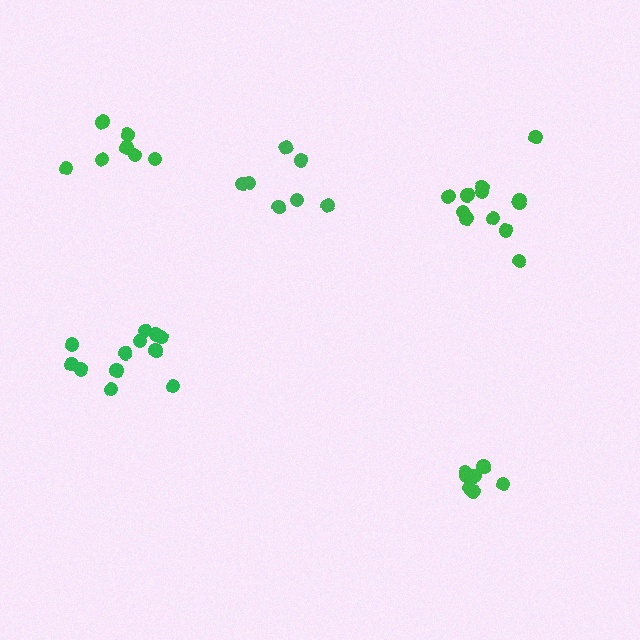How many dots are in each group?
Group 1: 12 dots, Group 2: 12 dots, Group 3: 7 dots, Group 4: 7 dots, Group 5: 7 dots (45 total).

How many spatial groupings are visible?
There are 5 spatial groupings.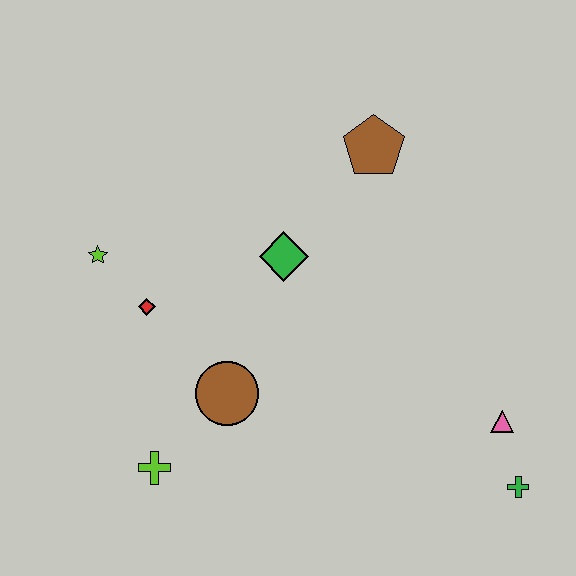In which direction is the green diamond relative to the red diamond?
The green diamond is to the right of the red diamond.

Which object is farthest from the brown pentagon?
The lime cross is farthest from the brown pentagon.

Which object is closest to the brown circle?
The lime cross is closest to the brown circle.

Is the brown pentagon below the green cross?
No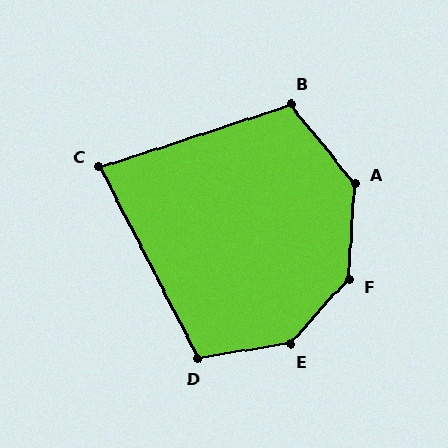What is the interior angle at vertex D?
Approximately 108 degrees (obtuse).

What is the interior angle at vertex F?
Approximately 141 degrees (obtuse).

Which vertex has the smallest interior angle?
C, at approximately 81 degrees.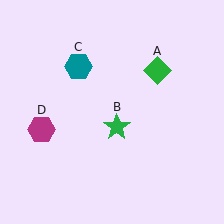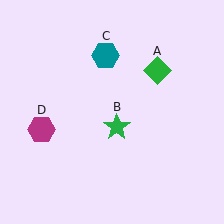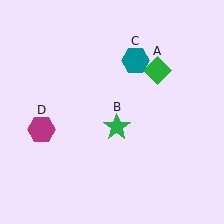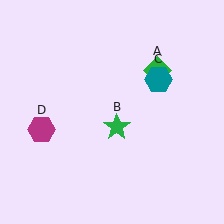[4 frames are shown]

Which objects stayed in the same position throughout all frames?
Green diamond (object A) and green star (object B) and magenta hexagon (object D) remained stationary.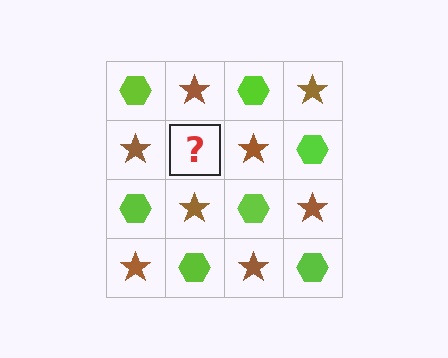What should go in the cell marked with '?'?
The missing cell should contain a lime hexagon.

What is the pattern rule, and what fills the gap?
The rule is that it alternates lime hexagon and brown star in a checkerboard pattern. The gap should be filled with a lime hexagon.